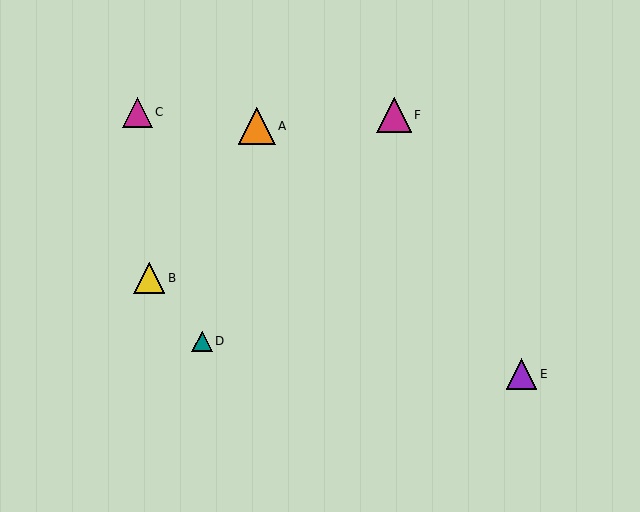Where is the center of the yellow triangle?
The center of the yellow triangle is at (149, 278).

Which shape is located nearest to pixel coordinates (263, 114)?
The orange triangle (labeled A) at (257, 126) is nearest to that location.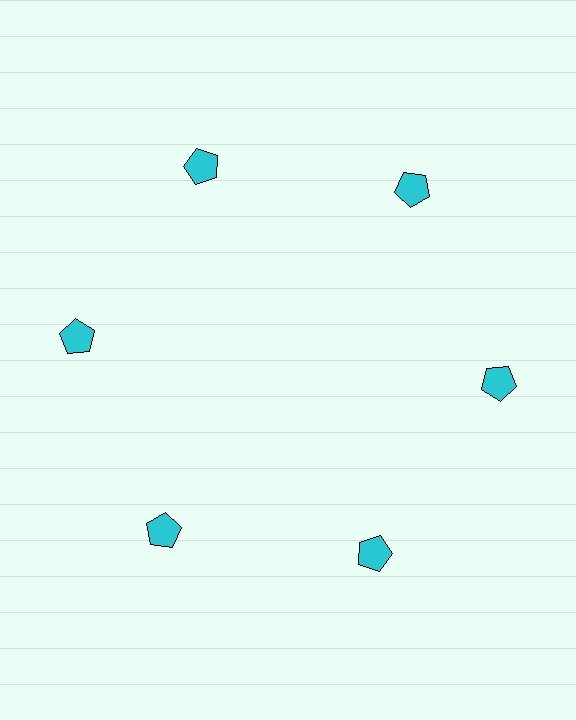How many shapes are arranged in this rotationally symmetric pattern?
There are 6 shapes, arranged in 6 groups of 1.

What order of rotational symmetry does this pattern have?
This pattern has 6-fold rotational symmetry.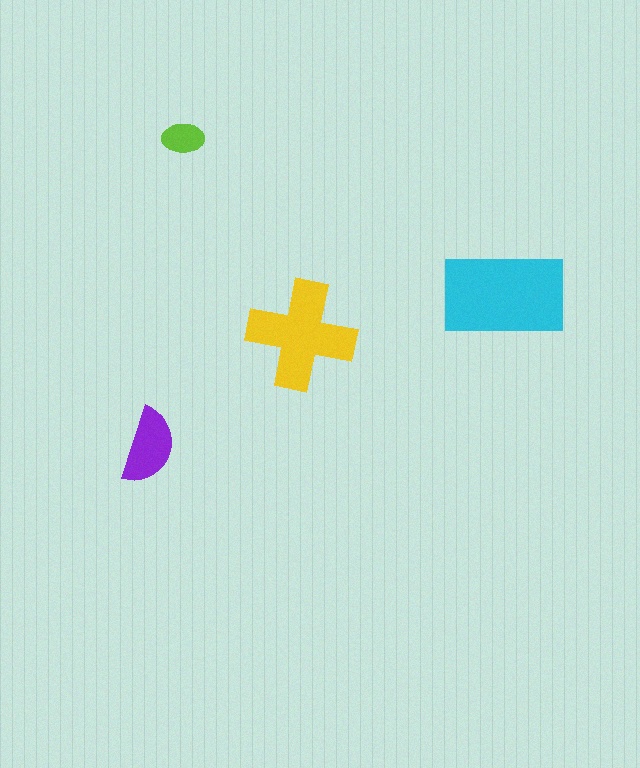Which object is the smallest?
The lime ellipse.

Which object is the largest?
The cyan rectangle.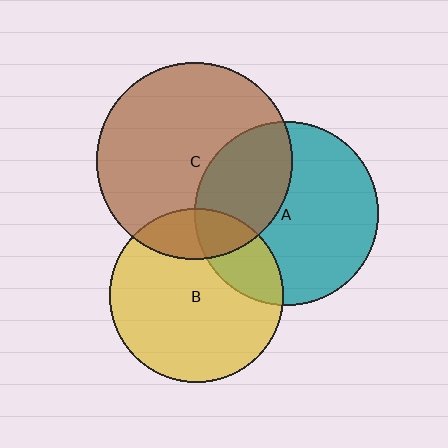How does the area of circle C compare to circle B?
Approximately 1.3 times.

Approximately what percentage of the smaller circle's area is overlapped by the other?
Approximately 20%.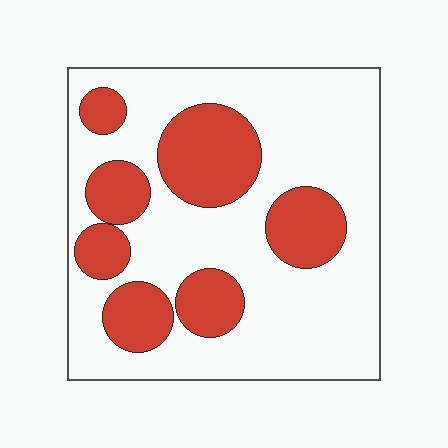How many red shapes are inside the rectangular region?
7.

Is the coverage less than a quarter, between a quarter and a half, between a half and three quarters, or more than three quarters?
Between a quarter and a half.